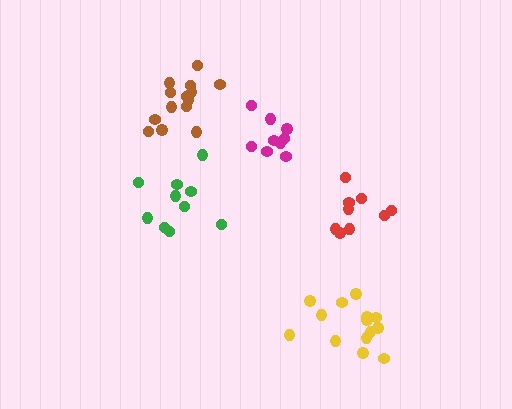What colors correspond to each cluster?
The clusters are colored: green, magenta, red, yellow, brown.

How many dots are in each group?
Group 1: 10 dots, Group 2: 9 dots, Group 3: 9 dots, Group 4: 14 dots, Group 5: 14 dots (56 total).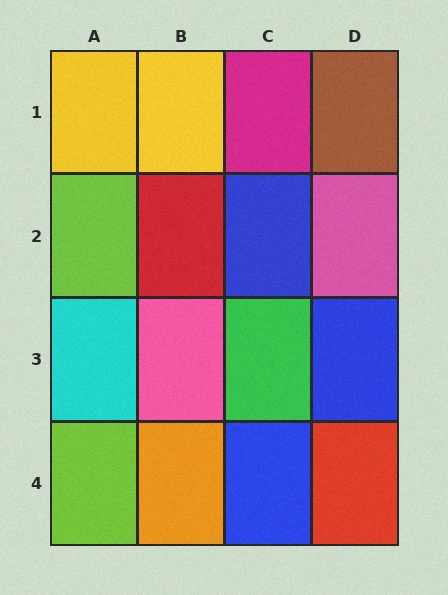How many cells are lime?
2 cells are lime.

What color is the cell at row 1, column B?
Yellow.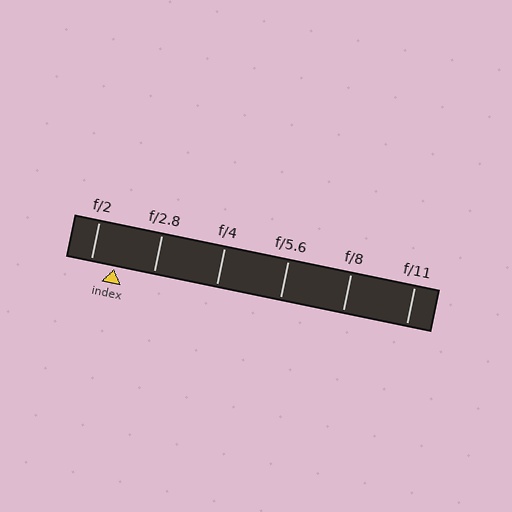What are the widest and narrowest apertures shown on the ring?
The widest aperture shown is f/2 and the narrowest is f/11.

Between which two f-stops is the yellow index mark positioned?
The index mark is between f/2 and f/2.8.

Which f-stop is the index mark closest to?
The index mark is closest to f/2.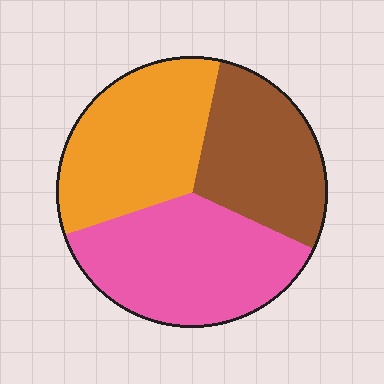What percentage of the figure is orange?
Orange takes up about one third (1/3) of the figure.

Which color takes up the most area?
Pink, at roughly 40%.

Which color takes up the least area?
Brown, at roughly 30%.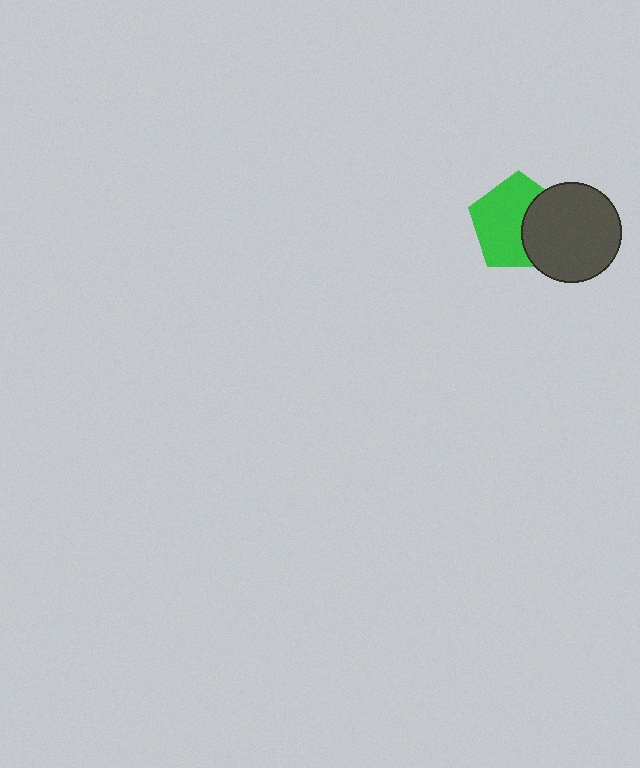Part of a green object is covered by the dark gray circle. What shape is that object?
It is a pentagon.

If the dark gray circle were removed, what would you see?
You would see the complete green pentagon.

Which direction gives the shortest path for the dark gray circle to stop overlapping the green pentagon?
Moving right gives the shortest separation.